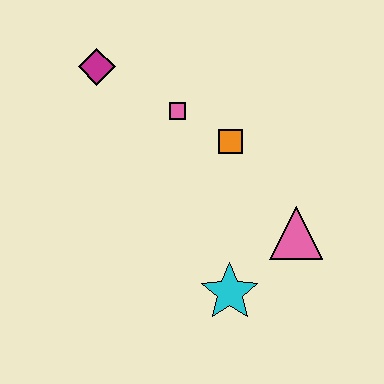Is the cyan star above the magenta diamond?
No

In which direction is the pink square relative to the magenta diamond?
The pink square is to the right of the magenta diamond.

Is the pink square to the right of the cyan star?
No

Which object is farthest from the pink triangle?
The magenta diamond is farthest from the pink triangle.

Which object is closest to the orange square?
The pink square is closest to the orange square.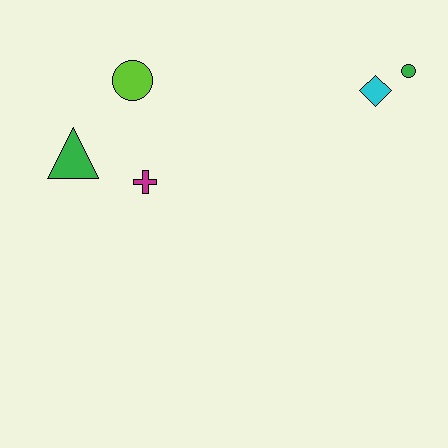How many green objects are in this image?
There are 2 green objects.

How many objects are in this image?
There are 5 objects.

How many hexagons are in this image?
There are no hexagons.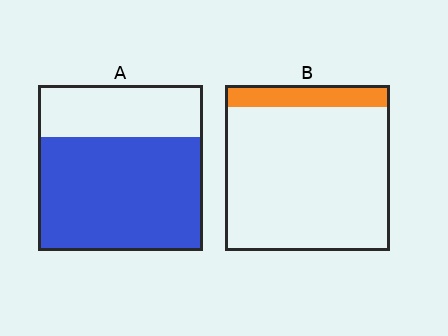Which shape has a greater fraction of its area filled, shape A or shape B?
Shape A.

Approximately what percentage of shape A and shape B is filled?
A is approximately 70% and B is approximately 15%.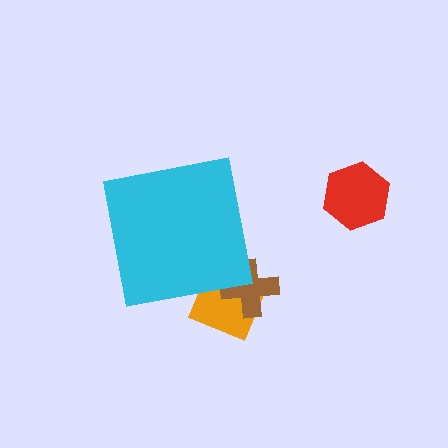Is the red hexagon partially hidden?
No, the red hexagon is fully visible.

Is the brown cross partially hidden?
Yes, the brown cross is partially hidden behind the cyan square.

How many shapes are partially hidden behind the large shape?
2 shapes are partially hidden.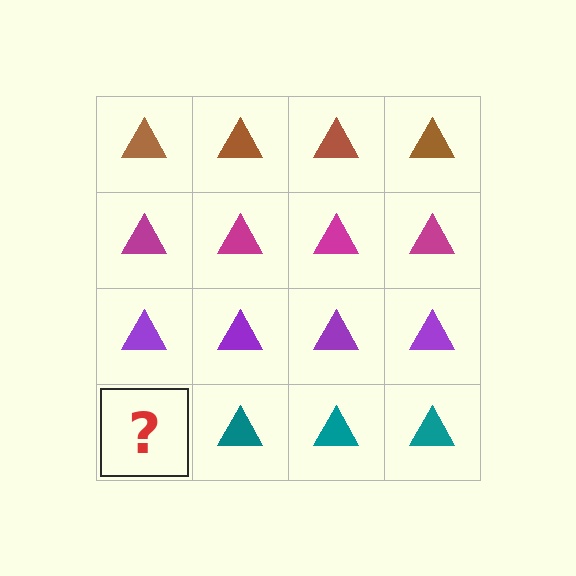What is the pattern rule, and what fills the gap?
The rule is that each row has a consistent color. The gap should be filled with a teal triangle.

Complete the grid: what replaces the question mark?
The question mark should be replaced with a teal triangle.